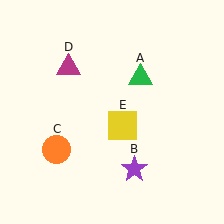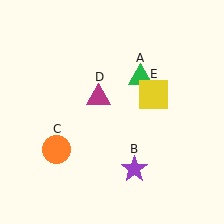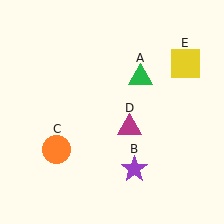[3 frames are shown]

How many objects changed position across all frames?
2 objects changed position: magenta triangle (object D), yellow square (object E).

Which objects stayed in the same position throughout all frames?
Green triangle (object A) and purple star (object B) and orange circle (object C) remained stationary.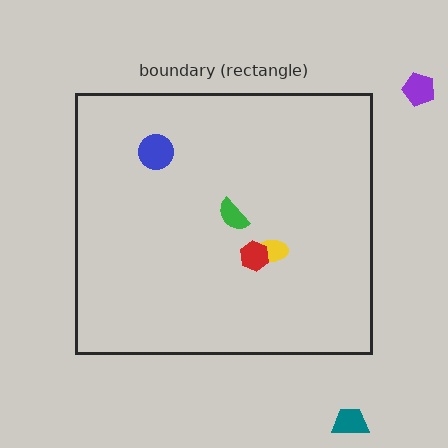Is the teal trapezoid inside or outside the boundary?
Outside.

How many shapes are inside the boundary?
4 inside, 2 outside.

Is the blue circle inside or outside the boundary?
Inside.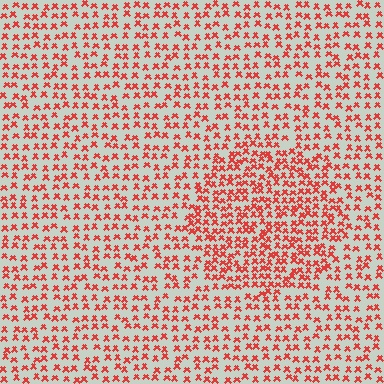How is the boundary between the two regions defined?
The boundary is defined by a change in element density (approximately 1.7x ratio). All elements are the same color, size, and shape.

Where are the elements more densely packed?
The elements are more densely packed inside the circle boundary.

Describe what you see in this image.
The image contains small red elements arranged at two different densities. A circle-shaped region is visible where the elements are more densely packed than the surrounding area.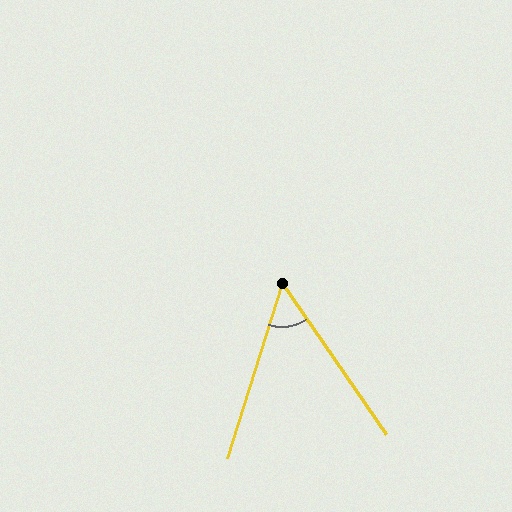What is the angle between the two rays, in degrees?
Approximately 52 degrees.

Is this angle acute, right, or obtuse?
It is acute.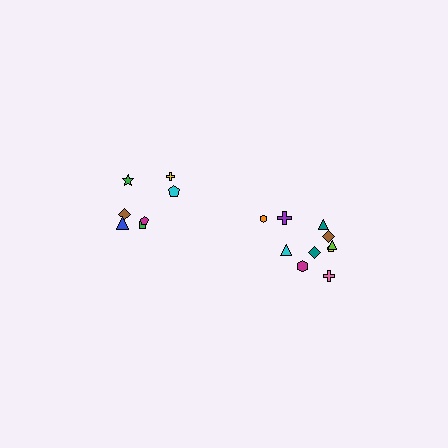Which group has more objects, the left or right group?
The right group.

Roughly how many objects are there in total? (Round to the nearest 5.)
Roughly 15 objects in total.